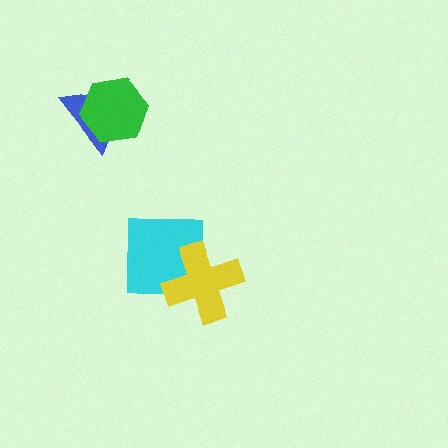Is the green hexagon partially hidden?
No, no other shape covers it.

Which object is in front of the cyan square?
The yellow cross is in front of the cyan square.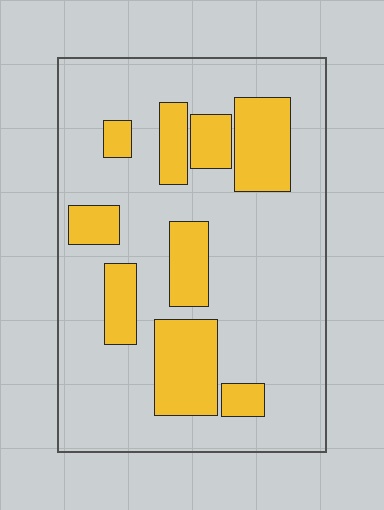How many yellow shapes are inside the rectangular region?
9.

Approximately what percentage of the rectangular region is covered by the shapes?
Approximately 25%.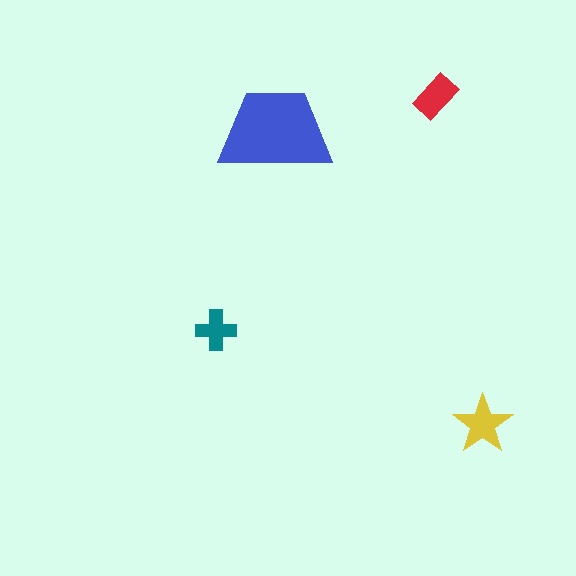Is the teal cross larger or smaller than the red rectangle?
Smaller.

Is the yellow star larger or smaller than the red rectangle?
Larger.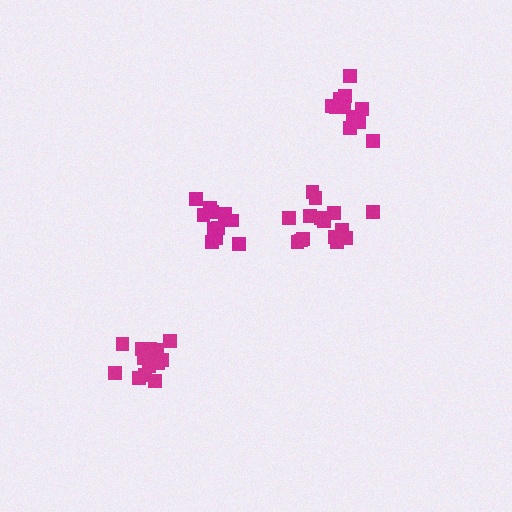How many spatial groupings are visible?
There are 4 spatial groupings.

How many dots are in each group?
Group 1: 15 dots, Group 2: 15 dots, Group 3: 12 dots, Group 4: 11 dots (53 total).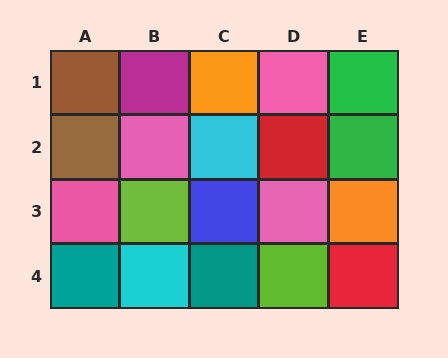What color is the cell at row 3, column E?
Orange.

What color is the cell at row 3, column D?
Pink.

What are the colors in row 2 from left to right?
Brown, pink, cyan, red, green.